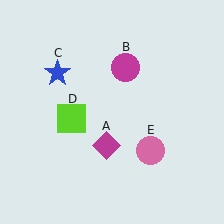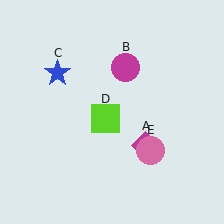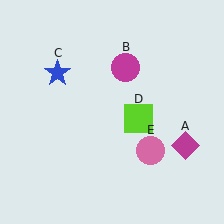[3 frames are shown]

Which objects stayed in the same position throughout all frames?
Magenta circle (object B) and blue star (object C) and pink circle (object E) remained stationary.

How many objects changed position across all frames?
2 objects changed position: magenta diamond (object A), lime square (object D).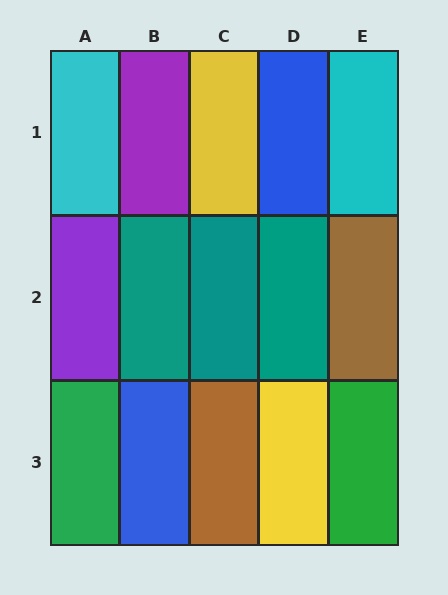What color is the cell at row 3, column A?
Green.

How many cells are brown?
2 cells are brown.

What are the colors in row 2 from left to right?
Purple, teal, teal, teal, brown.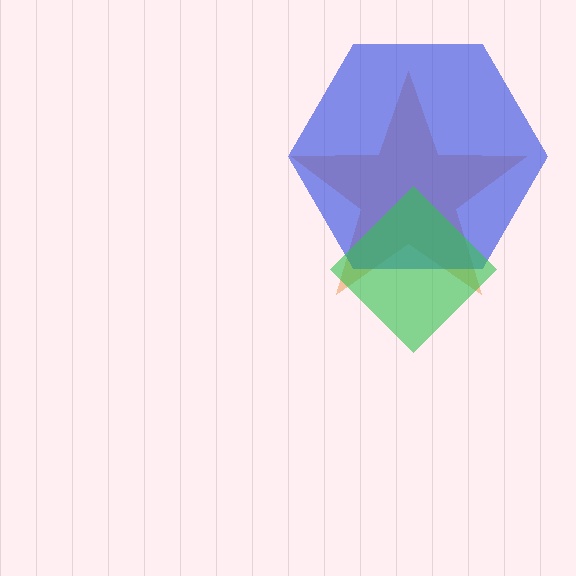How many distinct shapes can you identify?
There are 3 distinct shapes: an orange star, a blue hexagon, a green diamond.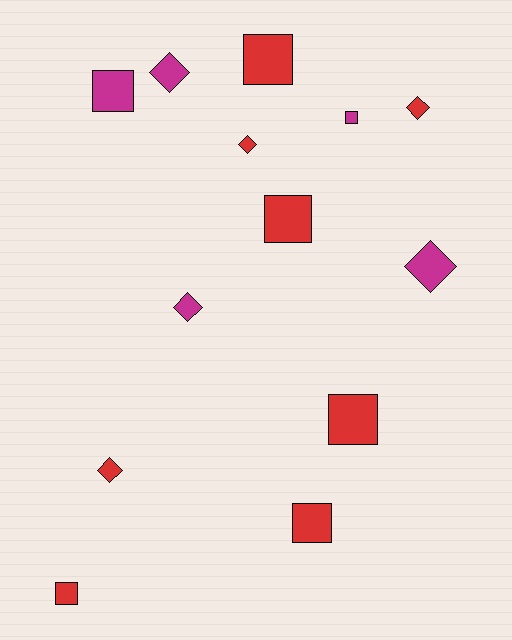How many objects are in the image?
There are 13 objects.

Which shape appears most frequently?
Square, with 7 objects.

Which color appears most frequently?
Red, with 8 objects.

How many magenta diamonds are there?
There are 3 magenta diamonds.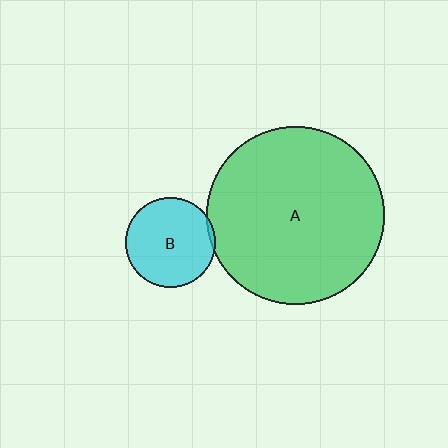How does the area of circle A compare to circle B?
Approximately 3.9 times.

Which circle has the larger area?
Circle A (green).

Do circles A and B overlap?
Yes.